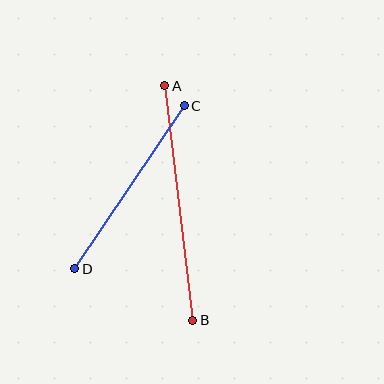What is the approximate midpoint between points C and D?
The midpoint is at approximately (130, 187) pixels.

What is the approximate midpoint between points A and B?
The midpoint is at approximately (179, 203) pixels.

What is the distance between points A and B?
The distance is approximately 236 pixels.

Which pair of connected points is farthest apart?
Points A and B are farthest apart.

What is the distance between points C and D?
The distance is approximately 196 pixels.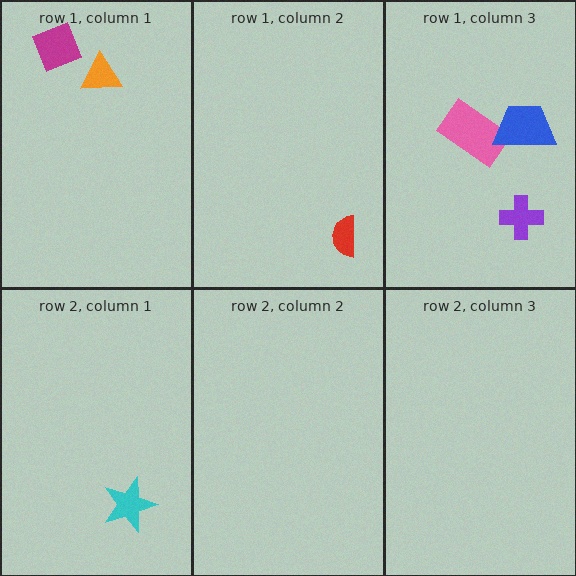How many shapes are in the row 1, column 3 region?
3.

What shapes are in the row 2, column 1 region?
The cyan star.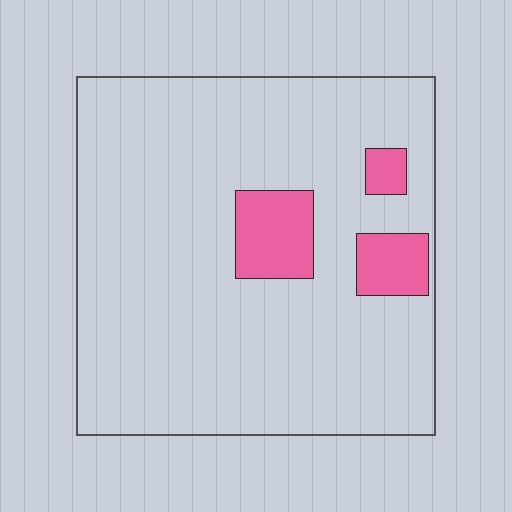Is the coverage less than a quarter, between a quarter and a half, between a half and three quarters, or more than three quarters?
Less than a quarter.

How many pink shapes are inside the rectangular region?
3.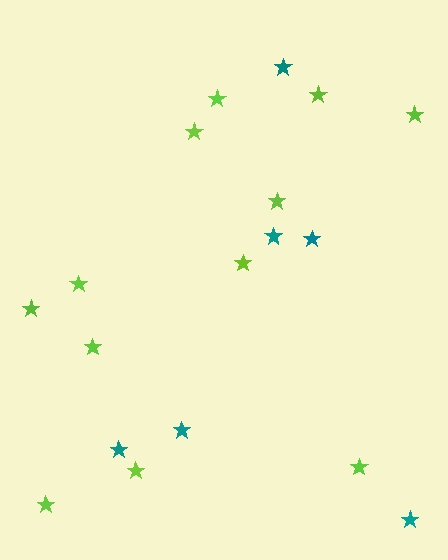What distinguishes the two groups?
There are 2 groups: one group of lime stars (12) and one group of teal stars (6).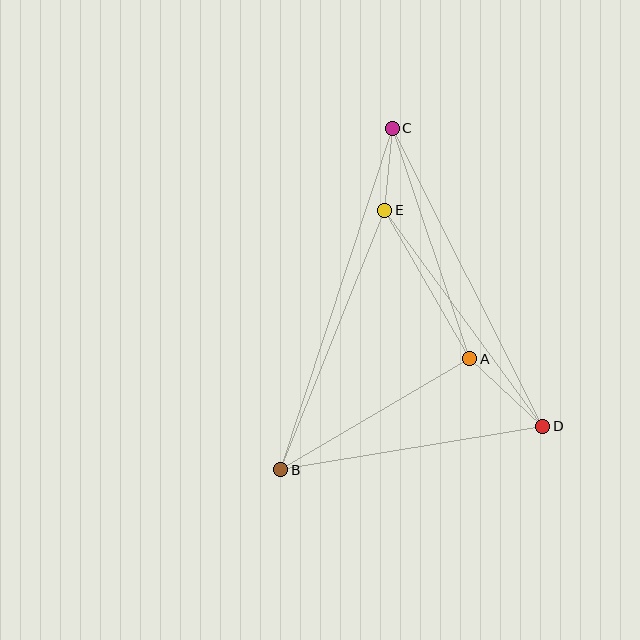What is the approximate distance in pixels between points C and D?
The distance between C and D is approximately 334 pixels.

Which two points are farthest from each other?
Points B and C are farthest from each other.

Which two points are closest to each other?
Points C and E are closest to each other.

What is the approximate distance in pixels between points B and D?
The distance between B and D is approximately 266 pixels.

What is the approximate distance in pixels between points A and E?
The distance between A and E is approximately 171 pixels.